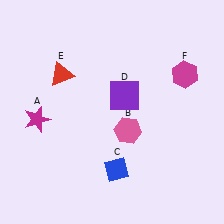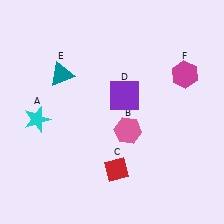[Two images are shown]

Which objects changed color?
A changed from magenta to cyan. C changed from blue to red. E changed from red to teal.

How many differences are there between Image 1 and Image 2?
There are 3 differences between the two images.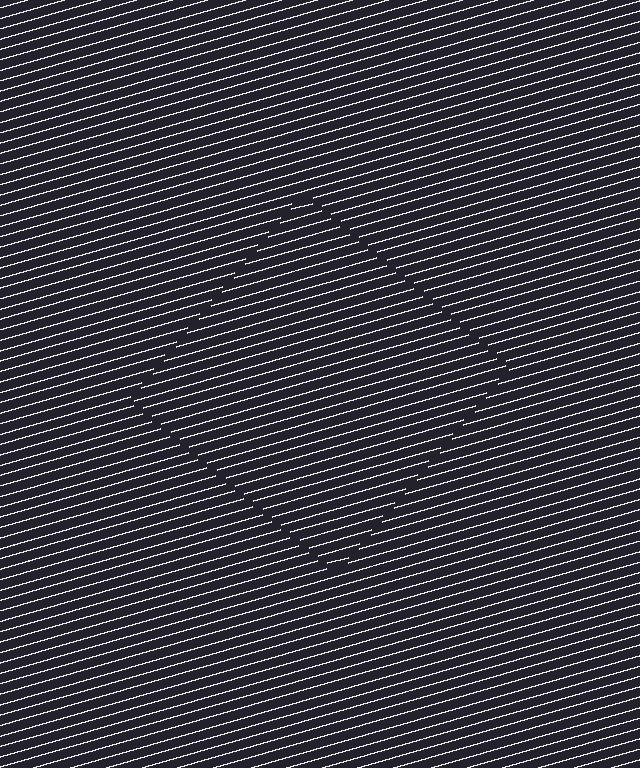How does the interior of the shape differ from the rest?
The interior of the shape contains the same grating, shifted by half a period — the contour is defined by the phase discontinuity where line-ends from the inner and outer gratings abut.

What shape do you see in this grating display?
An illusory square. The interior of the shape contains the same grating, shifted by half a period — the contour is defined by the phase discontinuity where line-ends from the inner and outer gratings abut.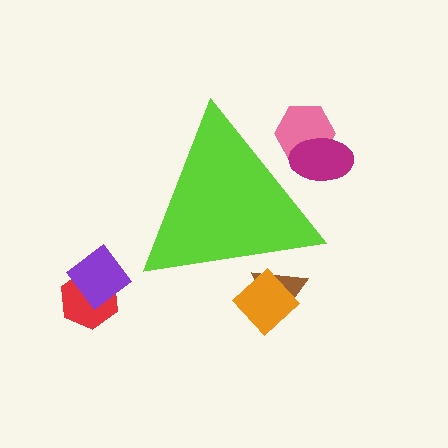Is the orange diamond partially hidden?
Yes, the orange diamond is partially hidden behind the lime triangle.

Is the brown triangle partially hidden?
Yes, the brown triangle is partially hidden behind the lime triangle.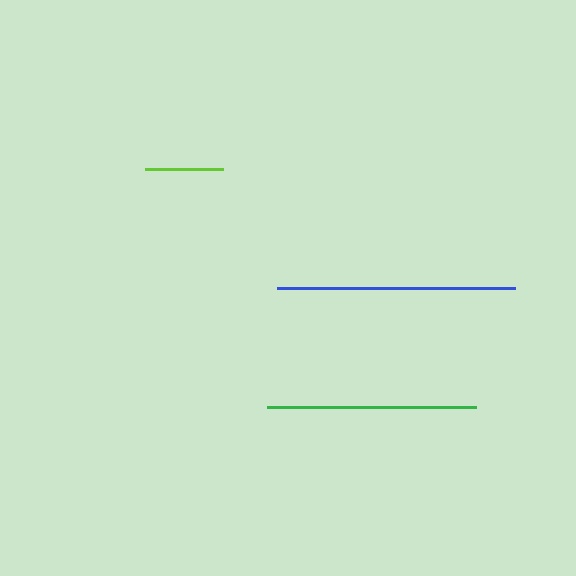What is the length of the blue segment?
The blue segment is approximately 238 pixels long.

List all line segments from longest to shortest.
From longest to shortest: blue, green, lime.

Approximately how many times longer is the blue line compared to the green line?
The blue line is approximately 1.1 times the length of the green line.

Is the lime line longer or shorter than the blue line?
The blue line is longer than the lime line.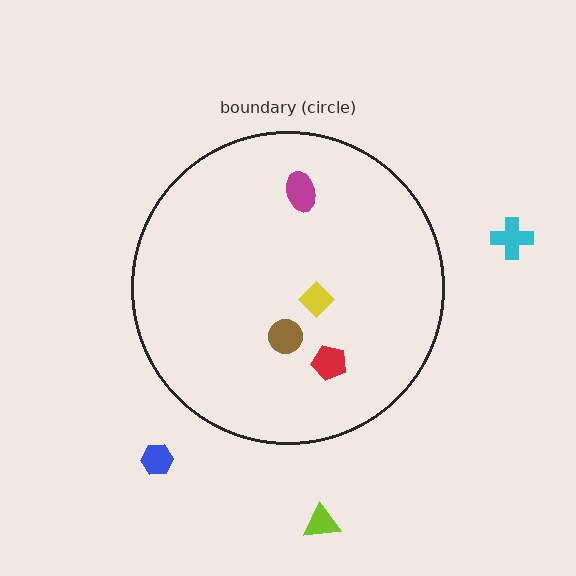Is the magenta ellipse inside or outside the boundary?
Inside.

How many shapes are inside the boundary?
4 inside, 3 outside.